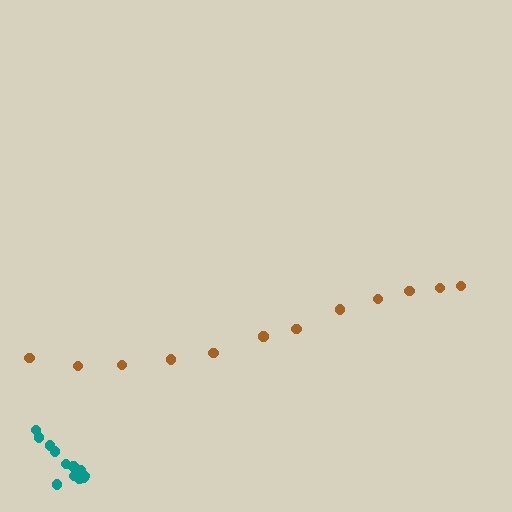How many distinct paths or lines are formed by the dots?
There are 2 distinct paths.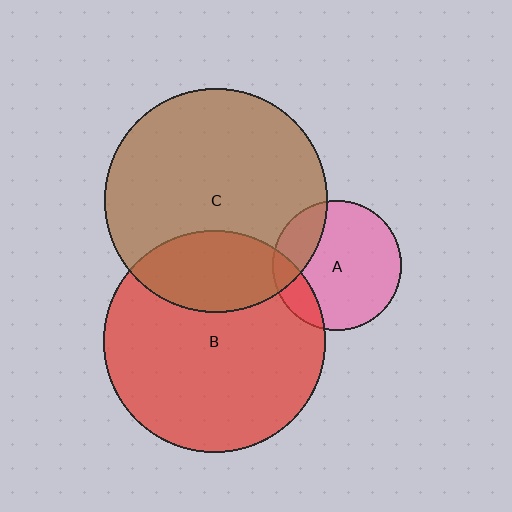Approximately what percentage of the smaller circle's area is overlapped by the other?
Approximately 25%.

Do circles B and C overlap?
Yes.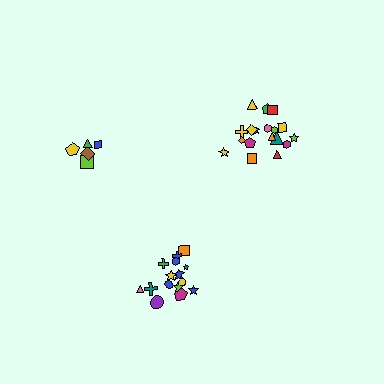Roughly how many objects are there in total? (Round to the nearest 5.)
Roughly 40 objects in total.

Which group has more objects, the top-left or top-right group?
The top-right group.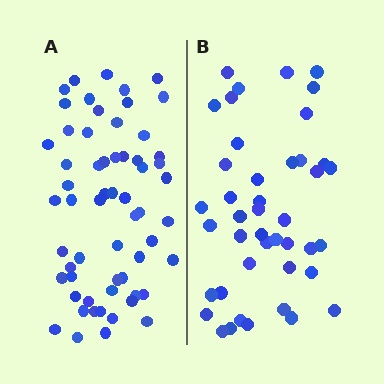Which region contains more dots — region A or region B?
Region A (the left region) has more dots.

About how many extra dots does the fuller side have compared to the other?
Region A has approximately 15 more dots than region B.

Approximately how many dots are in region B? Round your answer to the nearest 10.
About 40 dots. (The exact count is 43, which rounds to 40.)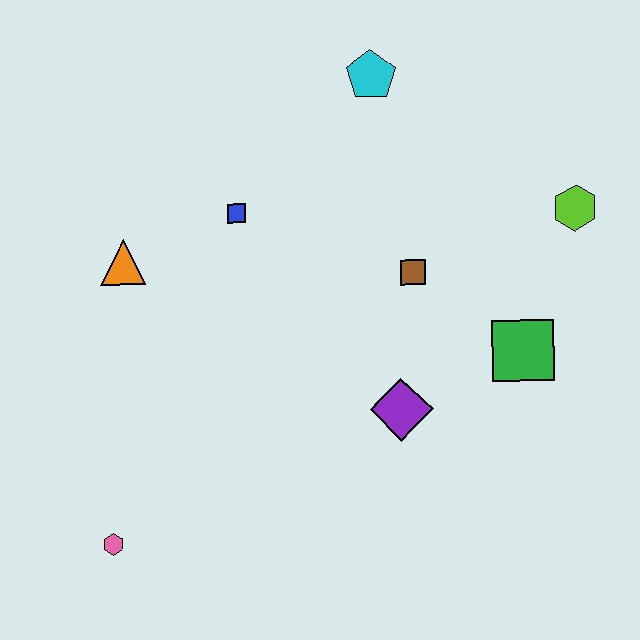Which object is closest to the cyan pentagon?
The blue square is closest to the cyan pentagon.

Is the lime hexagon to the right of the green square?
Yes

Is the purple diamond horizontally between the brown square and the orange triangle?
Yes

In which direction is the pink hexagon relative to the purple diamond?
The pink hexagon is to the left of the purple diamond.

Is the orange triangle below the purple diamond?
No